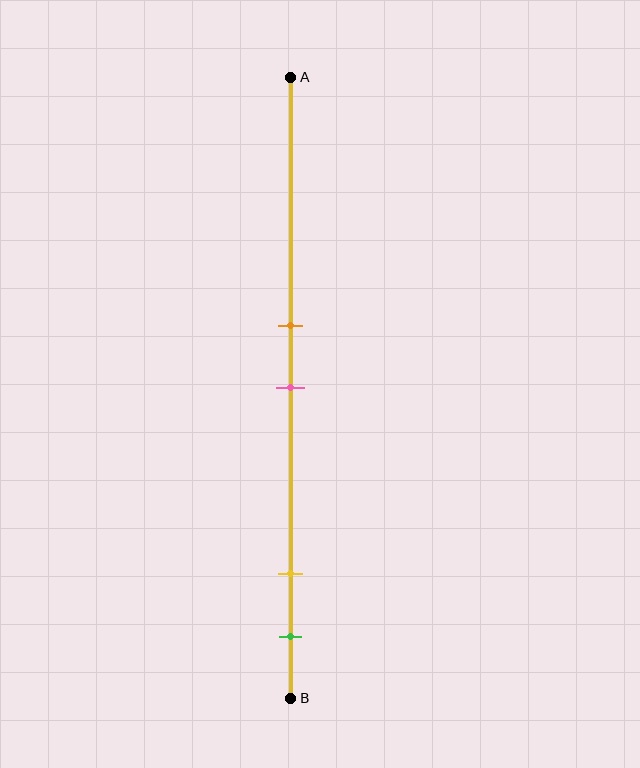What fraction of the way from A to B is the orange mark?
The orange mark is approximately 40% (0.4) of the way from A to B.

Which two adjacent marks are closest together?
The orange and pink marks are the closest adjacent pair.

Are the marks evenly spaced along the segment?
No, the marks are not evenly spaced.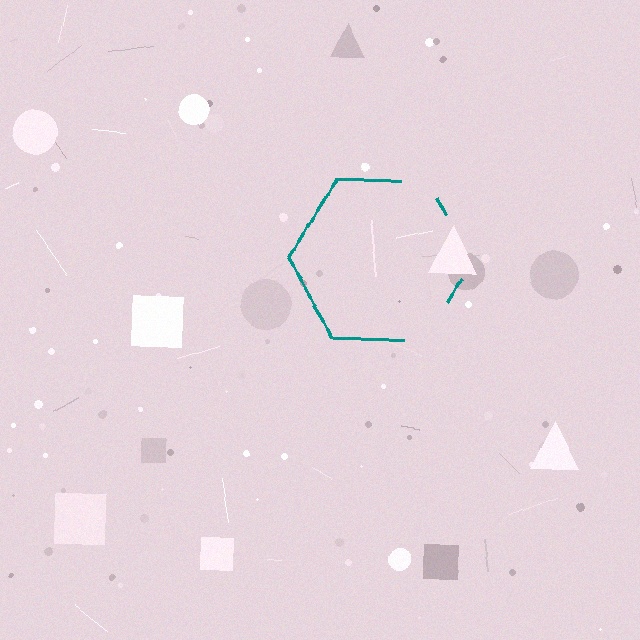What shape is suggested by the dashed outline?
The dashed outline suggests a hexagon.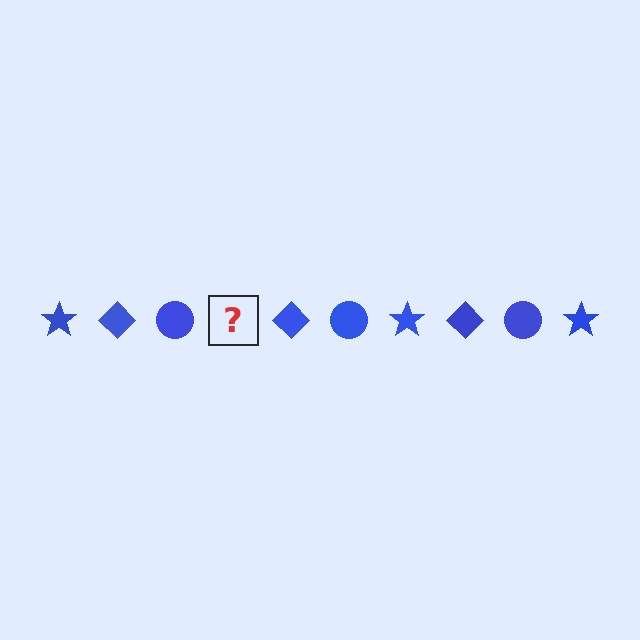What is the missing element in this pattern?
The missing element is a blue star.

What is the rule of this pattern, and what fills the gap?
The rule is that the pattern cycles through star, diamond, circle shapes in blue. The gap should be filled with a blue star.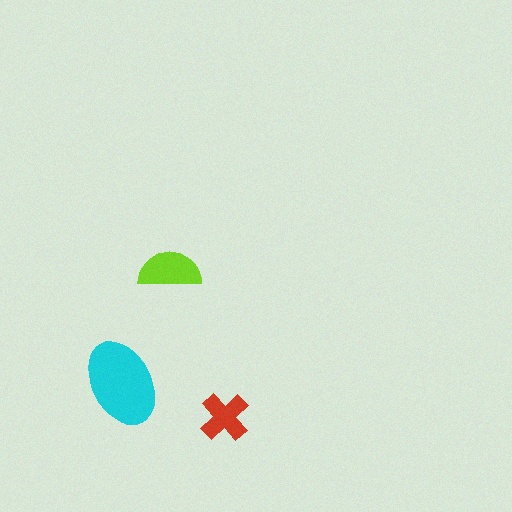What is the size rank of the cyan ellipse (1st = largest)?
1st.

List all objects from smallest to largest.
The red cross, the lime semicircle, the cyan ellipse.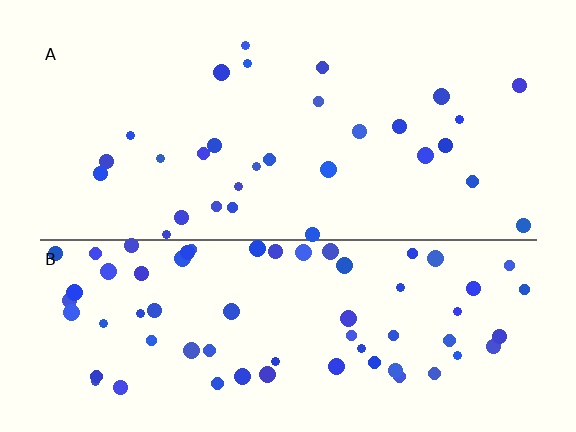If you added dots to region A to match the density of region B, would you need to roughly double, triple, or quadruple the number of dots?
Approximately double.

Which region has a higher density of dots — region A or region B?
B (the bottom).